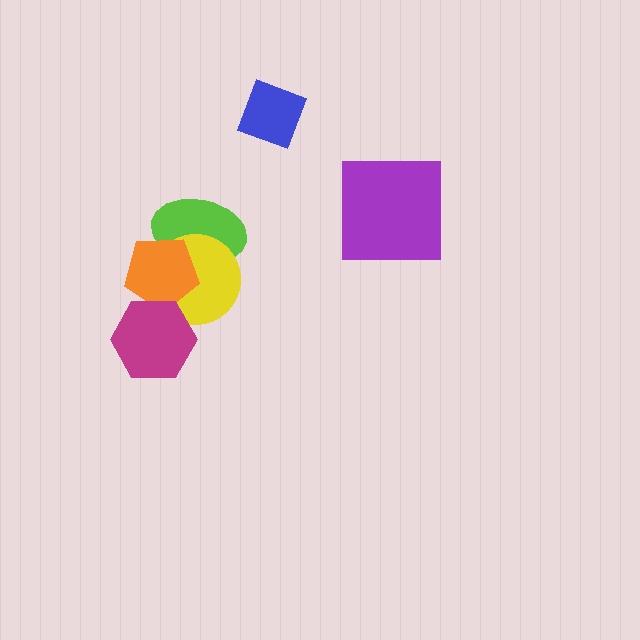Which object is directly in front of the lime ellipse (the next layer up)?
The yellow circle is directly in front of the lime ellipse.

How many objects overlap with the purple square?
0 objects overlap with the purple square.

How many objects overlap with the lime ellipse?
2 objects overlap with the lime ellipse.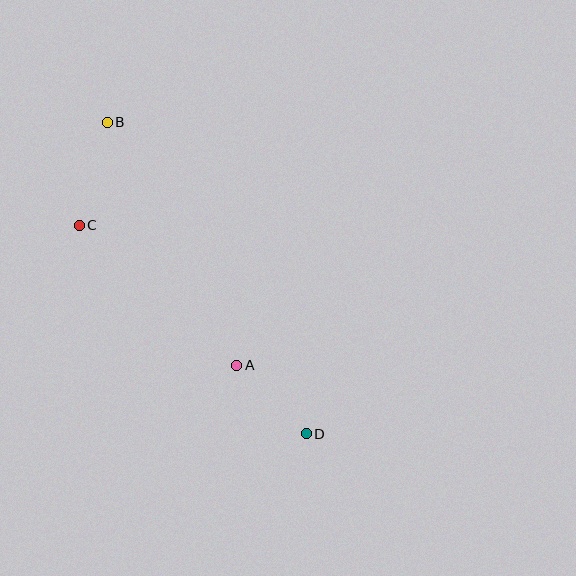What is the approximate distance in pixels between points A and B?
The distance between A and B is approximately 276 pixels.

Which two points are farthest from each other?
Points B and D are farthest from each other.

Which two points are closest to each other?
Points A and D are closest to each other.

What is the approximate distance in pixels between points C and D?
The distance between C and D is approximately 308 pixels.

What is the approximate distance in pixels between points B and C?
The distance between B and C is approximately 107 pixels.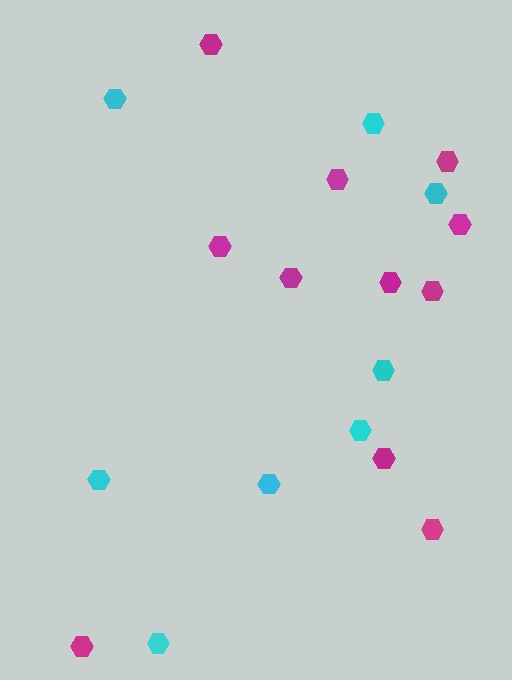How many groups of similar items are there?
There are 2 groups: one group of magenta hexagons (11) and one group of cyan hexagons (8).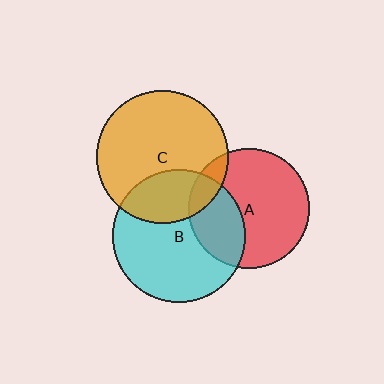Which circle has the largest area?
Circle C (orange).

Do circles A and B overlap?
Yes.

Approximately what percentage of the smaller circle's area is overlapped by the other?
Approximately 30%.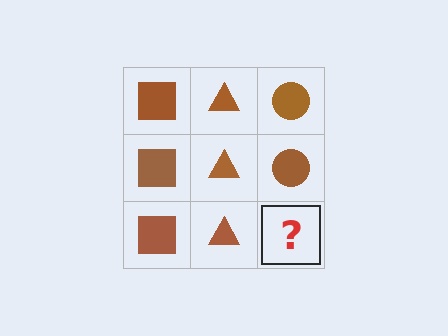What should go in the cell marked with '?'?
The missing cell should contain a brown circle.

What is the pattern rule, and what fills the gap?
The rule is that each column has a consistent shape. The gap should be filled with a brown circle.